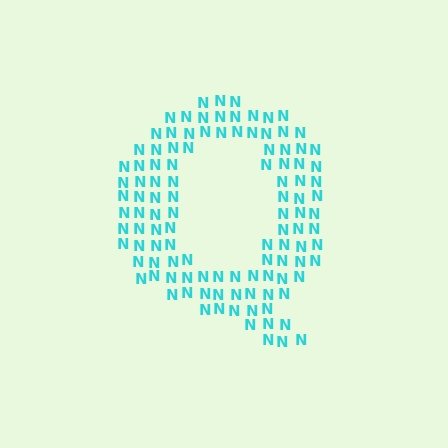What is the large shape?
The large shape is the letter Q.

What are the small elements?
The small elements are letter N's.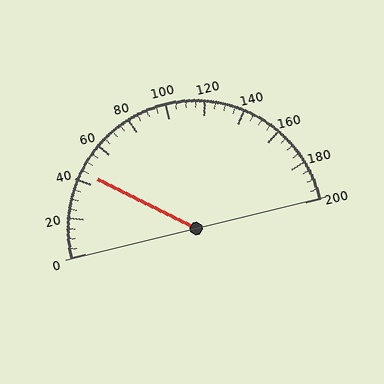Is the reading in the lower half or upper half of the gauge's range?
The reading is in the lower half of the range (0 to 200).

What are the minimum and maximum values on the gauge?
The gauge ranges from 0 to 200.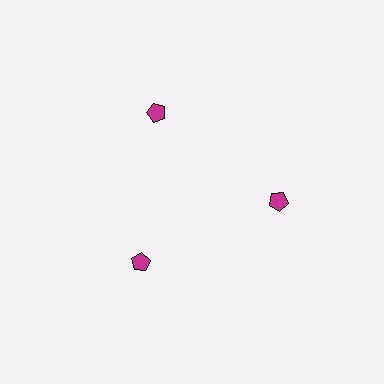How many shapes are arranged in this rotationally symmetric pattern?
There are 3 shapes, arranged in 3 groups of 1.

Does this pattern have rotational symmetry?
Yes, this pattern has 3-fold rotational symmetry. It looks the same after rotating 120 degrees around the center.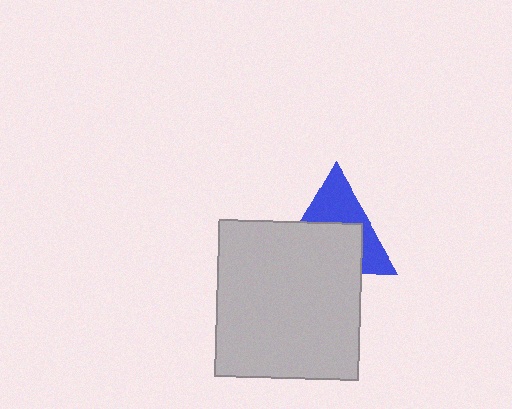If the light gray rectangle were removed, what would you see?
You would see the complete blue triangle.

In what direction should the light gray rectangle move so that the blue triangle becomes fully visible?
The light gray rectangle should move down. That is the shortest direction to clear the overlap and leave the blue triangle fully visible.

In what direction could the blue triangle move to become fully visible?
The blue triangle could move up. That would shift it out from behind the light gray rectangle entirely.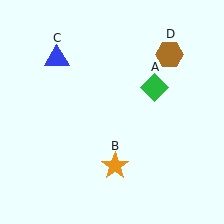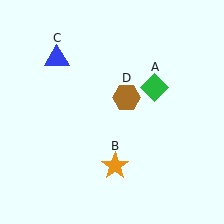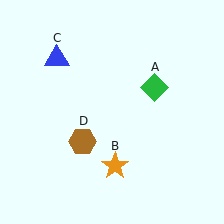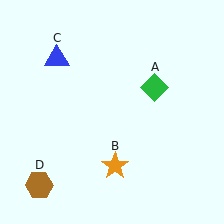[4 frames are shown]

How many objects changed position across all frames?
1 object changed position: brown hexagon (object D).